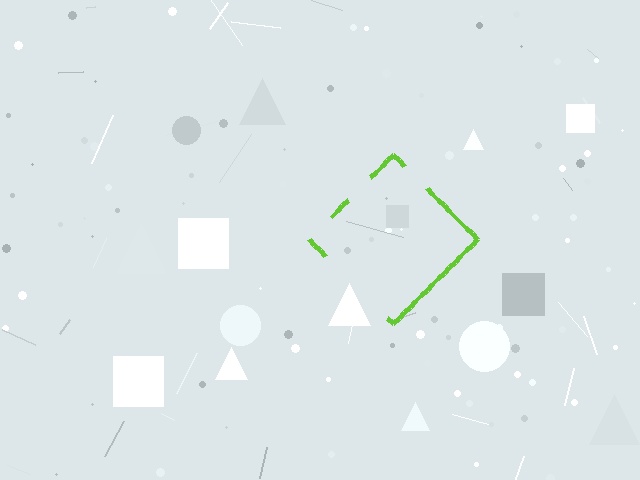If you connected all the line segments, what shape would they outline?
They would outline a diamond.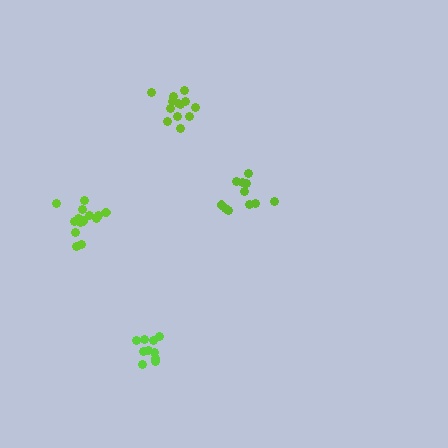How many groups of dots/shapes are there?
There are 4 groups.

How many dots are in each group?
Group 1: 11 dots, Group 2: 13 dots, Group 3: 10 dots, Group 4: 14 dots (48 total).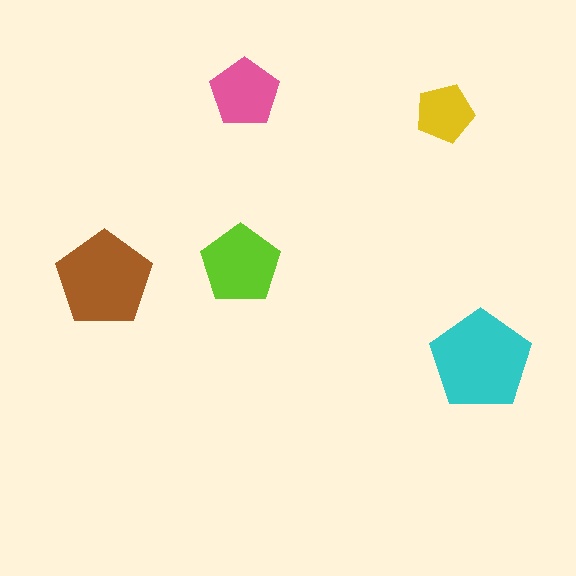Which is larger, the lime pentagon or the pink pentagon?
The lime one.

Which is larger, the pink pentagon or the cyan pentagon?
The cyan one.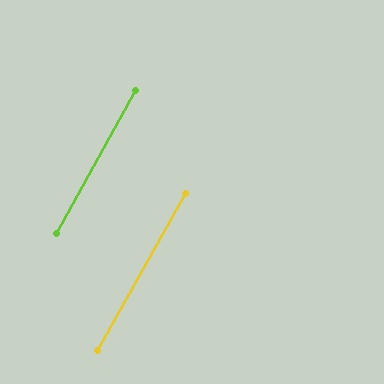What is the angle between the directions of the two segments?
Approximately 0 degrees.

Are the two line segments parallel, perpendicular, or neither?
Parallel — their directions differ by only 0.4°.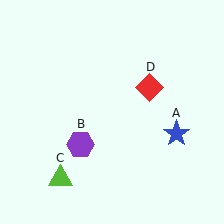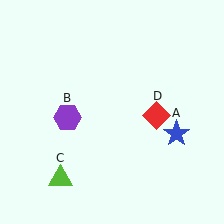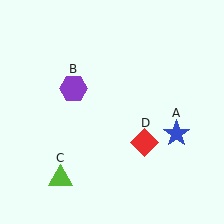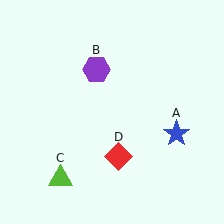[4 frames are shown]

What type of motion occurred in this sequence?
The purple hexagon (object B), red diamond (object D) rotated clockwise around the center of the scene.